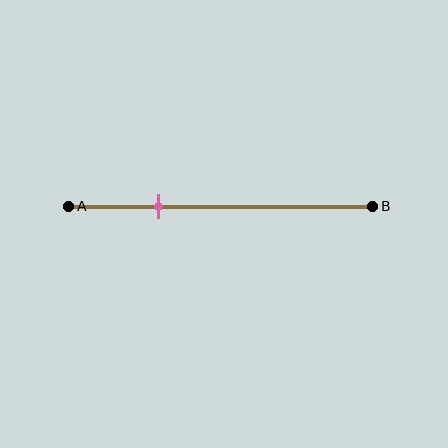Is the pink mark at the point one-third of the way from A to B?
No, the mark is at about 30% from A, not at the 33% one-third point.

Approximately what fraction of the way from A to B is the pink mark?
The pink mark is approximately 30% of the way from A to B.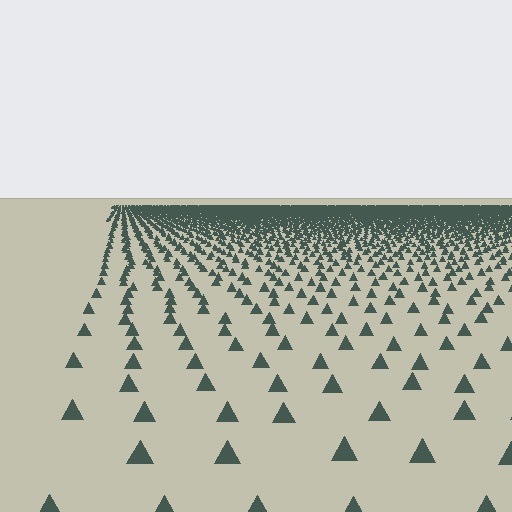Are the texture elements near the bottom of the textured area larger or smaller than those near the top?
Larger. Near the bottom, elements are closer to the viewer and appear at a bigger on-screen size.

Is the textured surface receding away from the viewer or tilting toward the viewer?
The surface is receding away from the viewer. Texture elements get smaller and denser toward the top.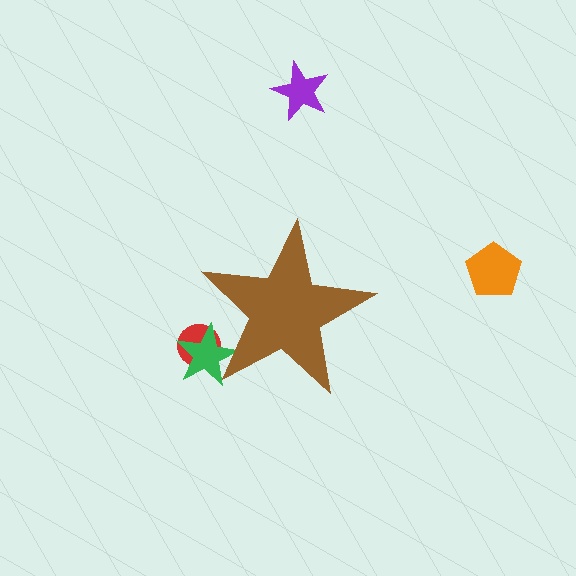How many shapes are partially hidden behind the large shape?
2 shapes are partially hidden.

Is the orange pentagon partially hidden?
No, the orange pentagon is fully visible.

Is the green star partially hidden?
Yes, the green star is partially hidden behind the brown star.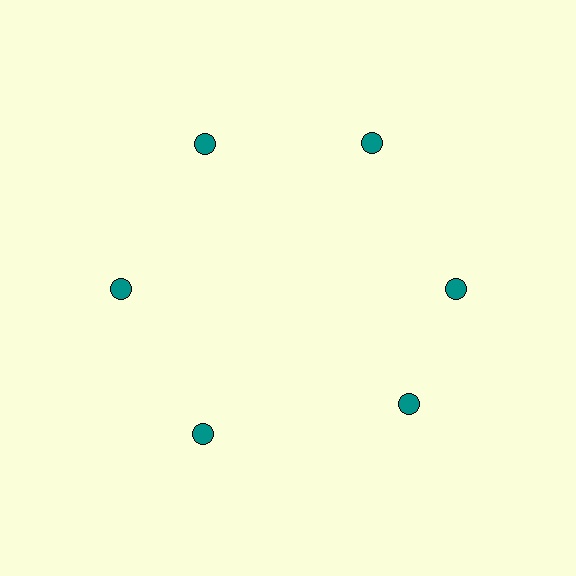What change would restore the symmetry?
The symmetry would be restored by rotating it back into even spacing with its neighbors so that all 6 circles sit at equal angles and equal distance from the center.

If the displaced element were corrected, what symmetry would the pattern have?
It would have 6-fold rotational symmetry — the pattern would map onto itself every 60 degrees.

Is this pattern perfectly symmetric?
No. The 6 teal circles are arranged in a ring, but one element near the 5 o'clock position is rotated out of alignment along the ring, breaking the 6-fold rotational symmetry.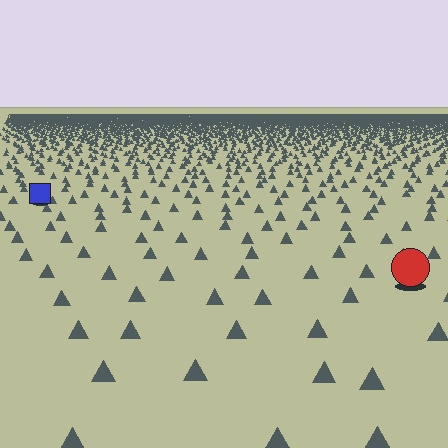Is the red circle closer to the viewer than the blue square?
Yes. The red circle is closer — you can tell from the texture gradient: the ground texture is coarser near it.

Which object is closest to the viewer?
The red circle is closest. The texture marks near it are larger and more spread out.